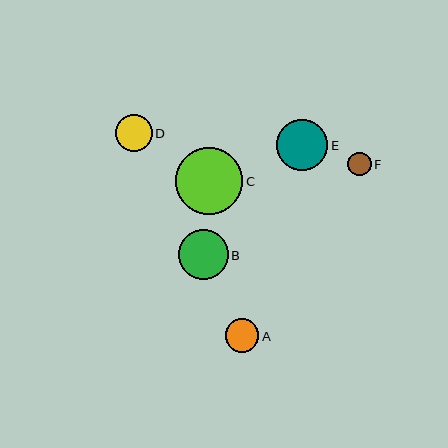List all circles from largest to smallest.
From largest to smallest: C, E, B, D, A, F.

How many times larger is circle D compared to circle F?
Circle D is approximately 1.6 times the size of circle F.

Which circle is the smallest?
Circle F is the smallest with a size of approximately 23 pixels.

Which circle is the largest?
Circle C is the largest with a size of approximately 67 pixels.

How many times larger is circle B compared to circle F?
Circle B is approximately 2.2 times the size of circle F.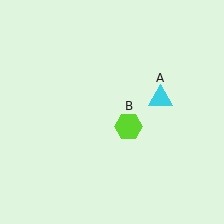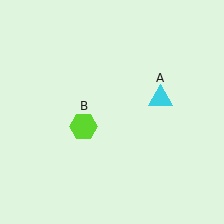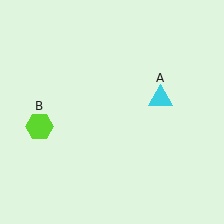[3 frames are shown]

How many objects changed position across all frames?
1 object changed position: lime hexagon (object B).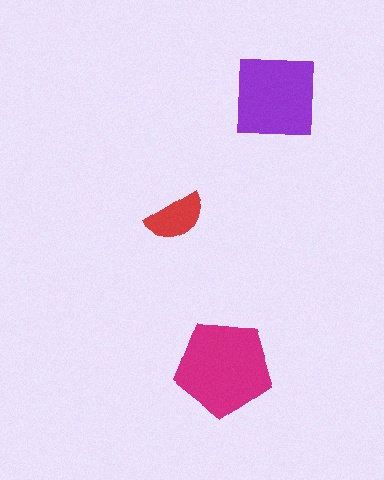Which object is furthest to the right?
The purple square is rightmost.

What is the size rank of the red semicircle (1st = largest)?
3rd.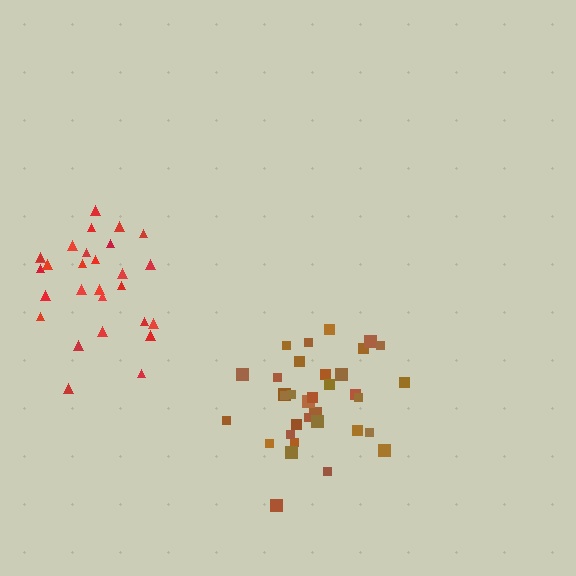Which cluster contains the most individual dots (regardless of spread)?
Brown (34).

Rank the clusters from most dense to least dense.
brown, red.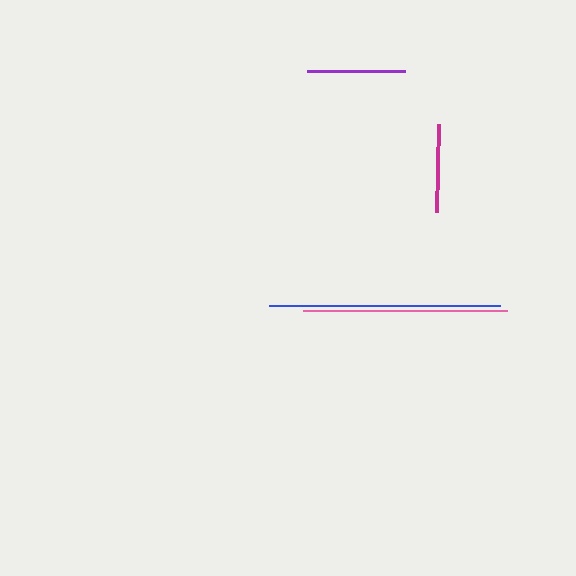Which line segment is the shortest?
The magenta line is the shortest at approximately 88 pixels.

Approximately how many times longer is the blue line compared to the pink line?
The blue line is approximately 1.1 times the length of the pink line.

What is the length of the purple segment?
The purple segment is approximately 99 pixels long.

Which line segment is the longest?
The blue line is the longest at approximately 231 pixels.